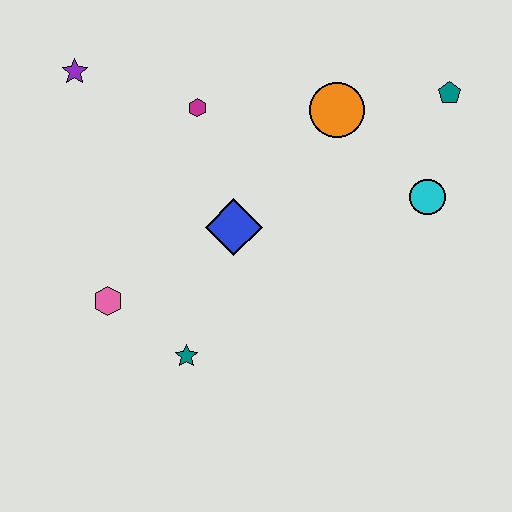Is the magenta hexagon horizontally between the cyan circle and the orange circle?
No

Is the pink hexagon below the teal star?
No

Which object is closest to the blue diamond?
The magenta hexagon is closest to the blue diamond.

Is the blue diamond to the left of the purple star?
No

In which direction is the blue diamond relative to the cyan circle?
The blue diamond is to the left of the cyan circle.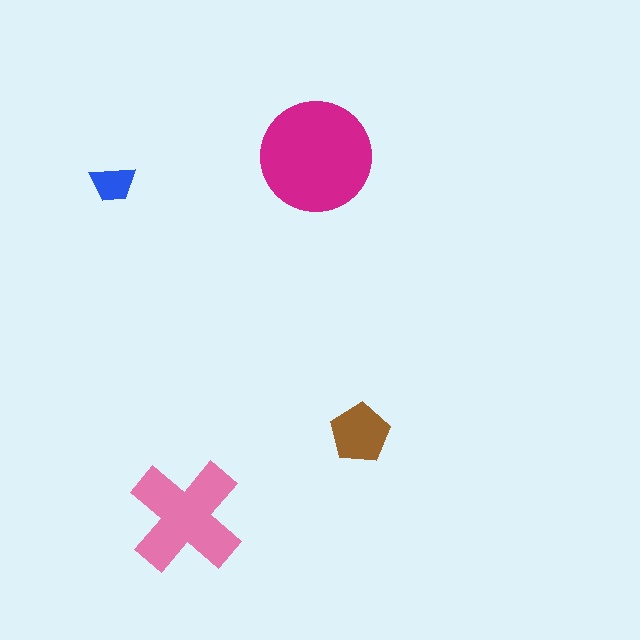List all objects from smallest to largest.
The blue trapezoid, the brown pentagon, the pink cross, the magenta circle.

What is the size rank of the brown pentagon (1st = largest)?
3rd.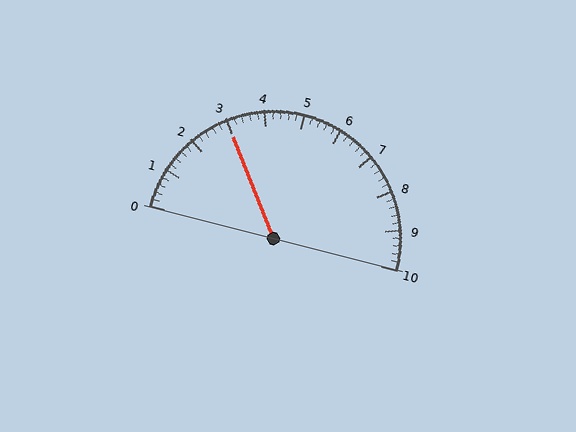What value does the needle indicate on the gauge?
The needle indicates approximately 3.0.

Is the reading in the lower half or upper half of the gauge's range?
The reading is in the lower half of the range (0 to 10).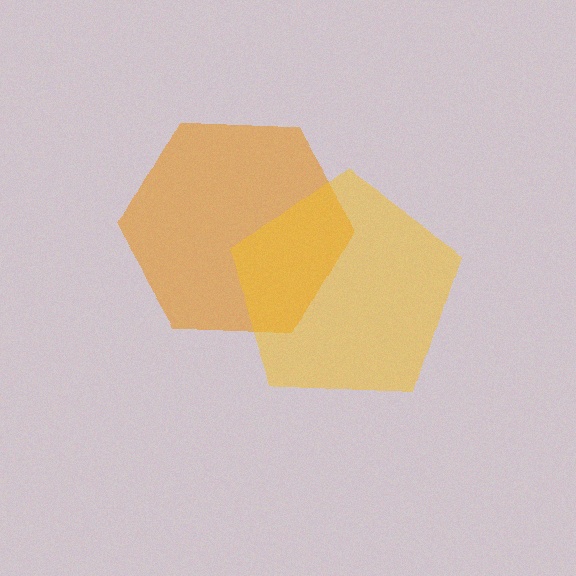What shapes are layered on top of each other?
The layered shapes are: an orange hexagon, a yellow pentagon.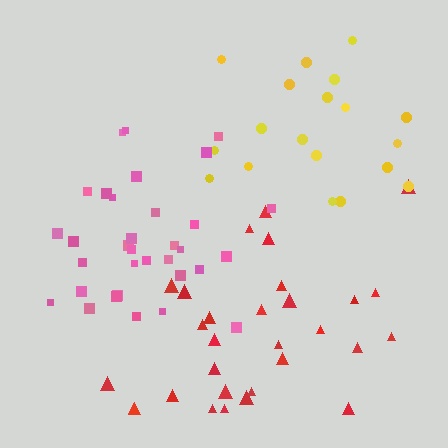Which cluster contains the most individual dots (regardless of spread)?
Pink (33).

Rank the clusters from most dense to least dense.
pink, red, yellow.